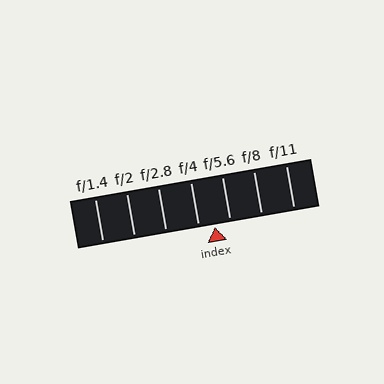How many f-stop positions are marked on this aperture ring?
There are 7 f-stop positions marked.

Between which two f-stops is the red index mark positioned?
The index mark is between f/4 and f/5.6.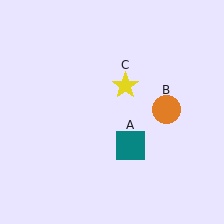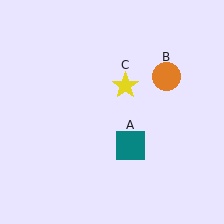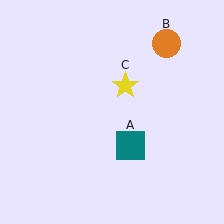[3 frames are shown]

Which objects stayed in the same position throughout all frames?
Teal square (object A) and yellow star (object C) remained stationary.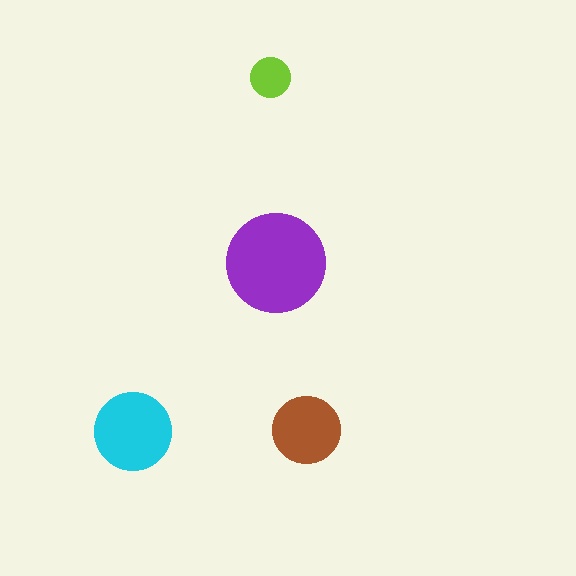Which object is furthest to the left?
The cyan circle is leftmost.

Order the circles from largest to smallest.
the purple one, the cyan one, the brown one, the lime one.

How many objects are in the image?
There are 4 objects in the image.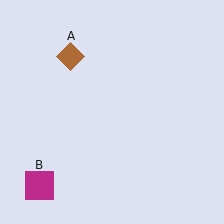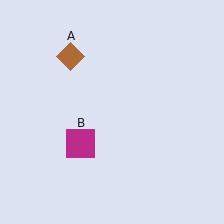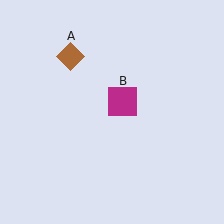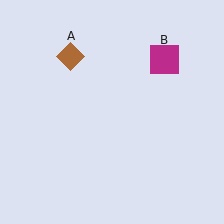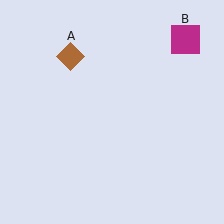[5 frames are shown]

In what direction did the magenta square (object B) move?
The magenta square (object B) moved up and to the right.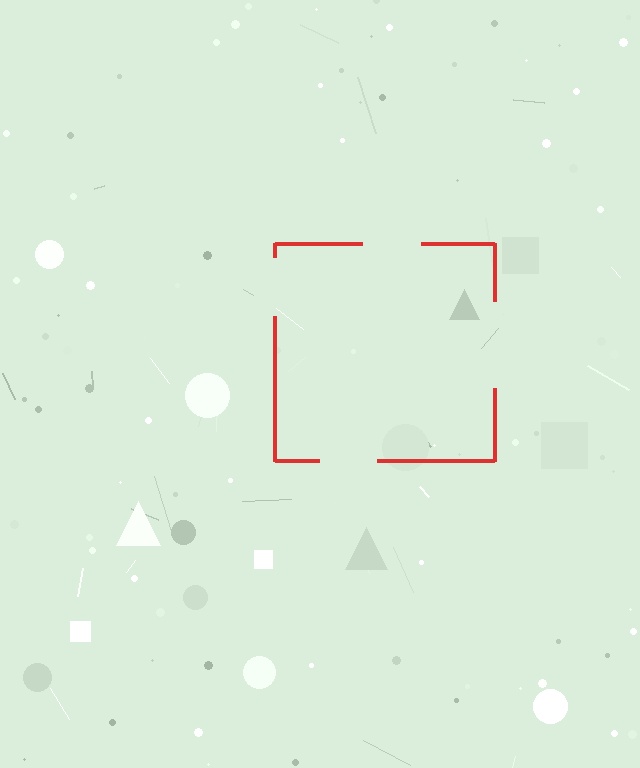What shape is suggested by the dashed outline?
The dashed outline suggests a square.